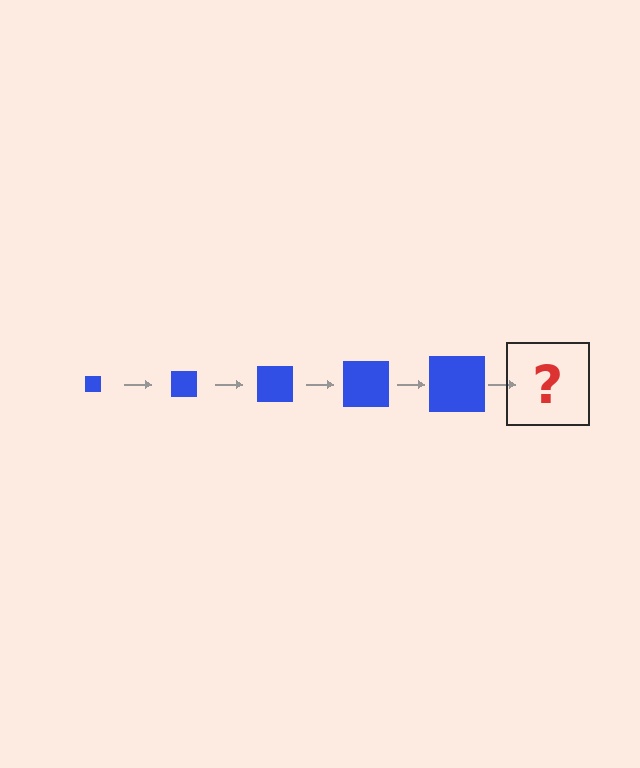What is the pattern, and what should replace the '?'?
The pattern is that the square gets progressively larger each step. The '?' should be a blue square, larger than the previous one.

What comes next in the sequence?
The next element should be a blue square, larger than the previous one.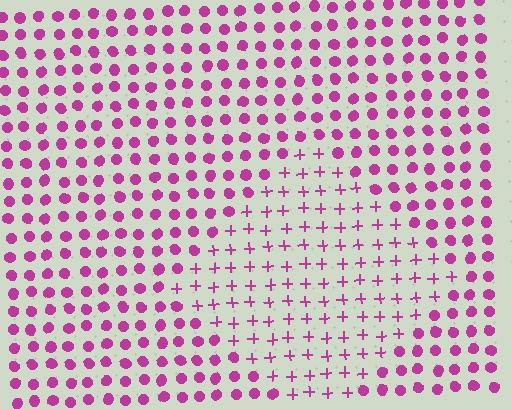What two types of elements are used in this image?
The image uses plus signs inside the diamond region and circles outside it.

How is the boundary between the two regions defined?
The boundary is defined by a change in element shape: plus signs inside vs. circles outside. All elements share the same color and spacing.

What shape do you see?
I see a diamond.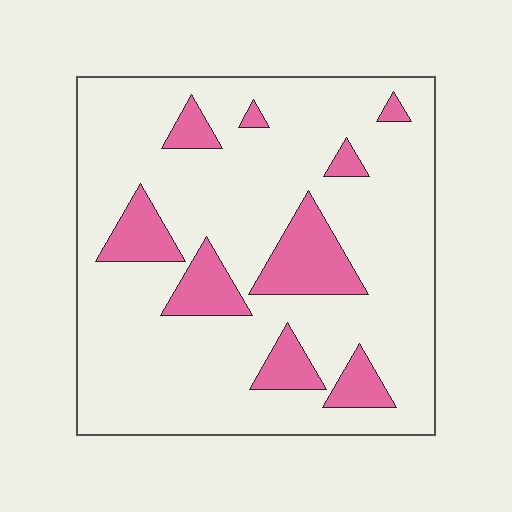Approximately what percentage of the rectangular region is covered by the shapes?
Approximately 20%.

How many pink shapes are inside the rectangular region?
9.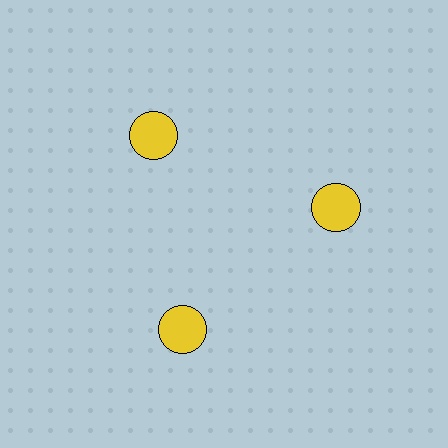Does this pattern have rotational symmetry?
Yes, this pattern has 3-fold rotational symmetry. It looks the same after rotating 120 degrees around the center.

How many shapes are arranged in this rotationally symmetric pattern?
There are 3 shapes, arranged in 3 groups of 1.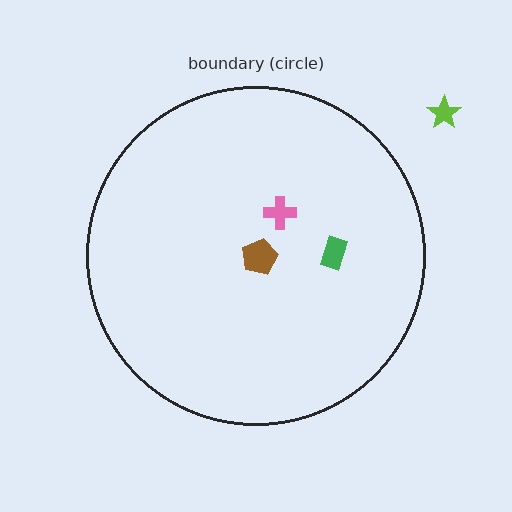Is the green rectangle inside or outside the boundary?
Inside.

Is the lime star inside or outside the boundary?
Outside.